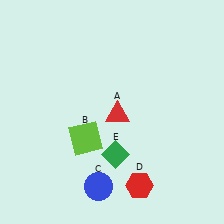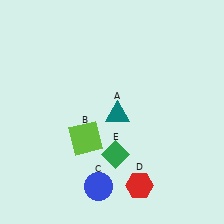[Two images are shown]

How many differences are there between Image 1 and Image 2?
There is 1 difference between the two images.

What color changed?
The triangle (A) changed from red in Image 1 to teal in Image 2.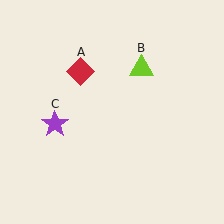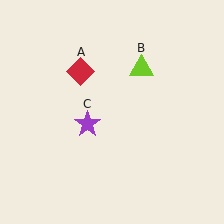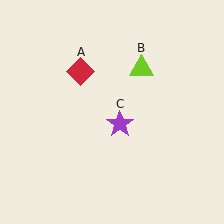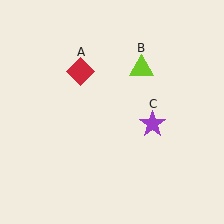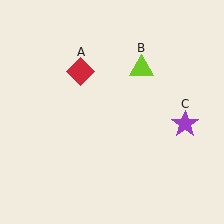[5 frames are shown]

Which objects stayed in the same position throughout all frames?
Red diamond (object A) and lime triangle (object B) remained stationary.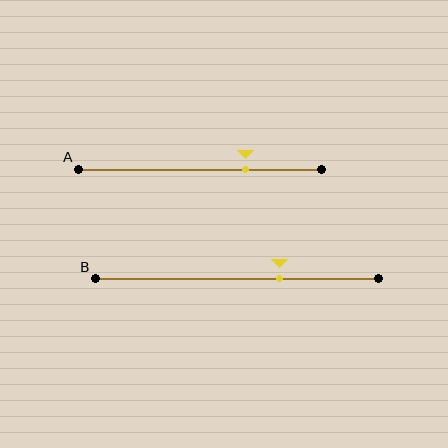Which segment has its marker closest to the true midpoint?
Segment B has its marker closest to the true midpoint.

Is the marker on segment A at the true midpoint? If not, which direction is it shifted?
No, the marker on segment A is shifted to the right by about 19% of the segment length.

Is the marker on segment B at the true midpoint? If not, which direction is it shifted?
No, the marker on segment B is shifted to the right by about 15% of the segment length.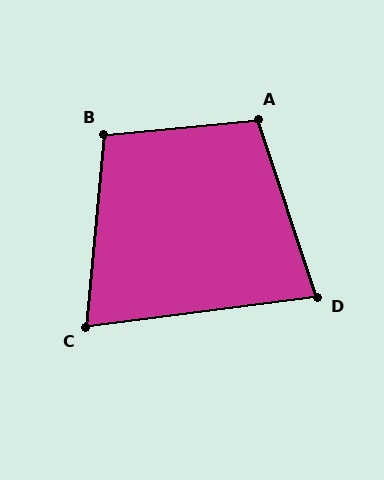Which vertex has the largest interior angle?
A, at approximately 103 degrees.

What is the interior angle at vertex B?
Approximately 101 degrees (obtuse).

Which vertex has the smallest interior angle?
C, at approximately 77 degrees.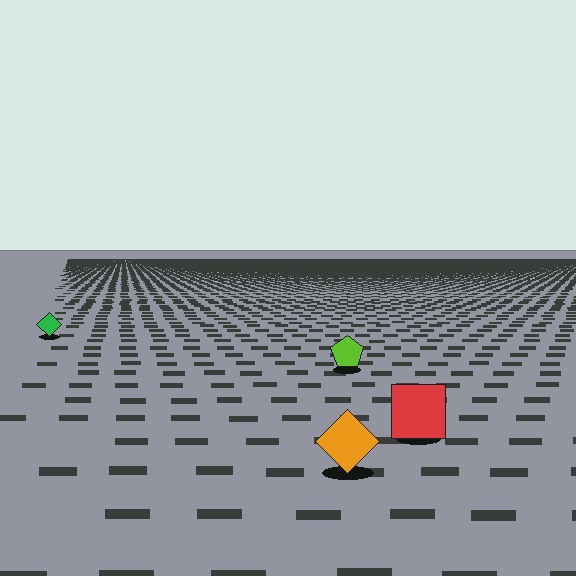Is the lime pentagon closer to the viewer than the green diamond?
Yes. The lime pentagon is closer — you can tell from the texture gradient: the ground texture is coarser near it.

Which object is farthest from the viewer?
The green diamond is farthest from the viewer. It appears smaller and the ground texture around it is denser.